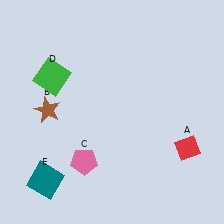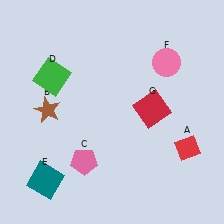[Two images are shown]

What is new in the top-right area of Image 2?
A pink circle (F) was added in the top-right area of Image 2.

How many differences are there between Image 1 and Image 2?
There are 2 differences between the two images.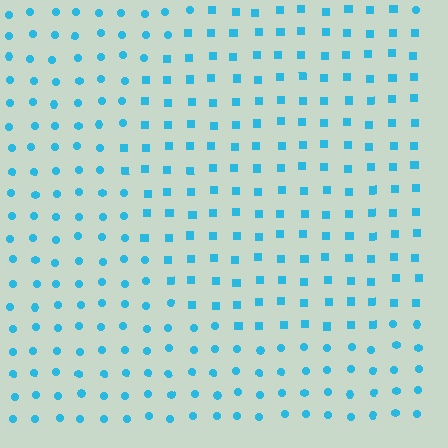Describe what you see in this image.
The image is filled with small cyan elements arranged in a uniform grid. A circle-shaped region contains squares, while the surrounding area contains circles. The boundary is defined purely by the change in element shape.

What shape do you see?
I see a circle.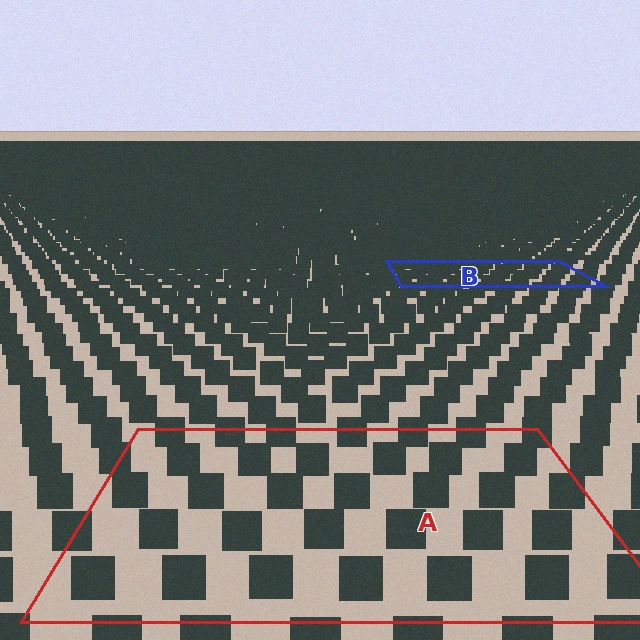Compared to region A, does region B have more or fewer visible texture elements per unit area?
Region B has more texture elements per unit area — they are packed more densely because it is farther away.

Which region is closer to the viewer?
Region A is closer. The texture elements there are larger and more spread out.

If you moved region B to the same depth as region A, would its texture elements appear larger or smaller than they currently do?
They would appear larger. At a closer depth, the same texture elements are projected at a bigger on-screen size.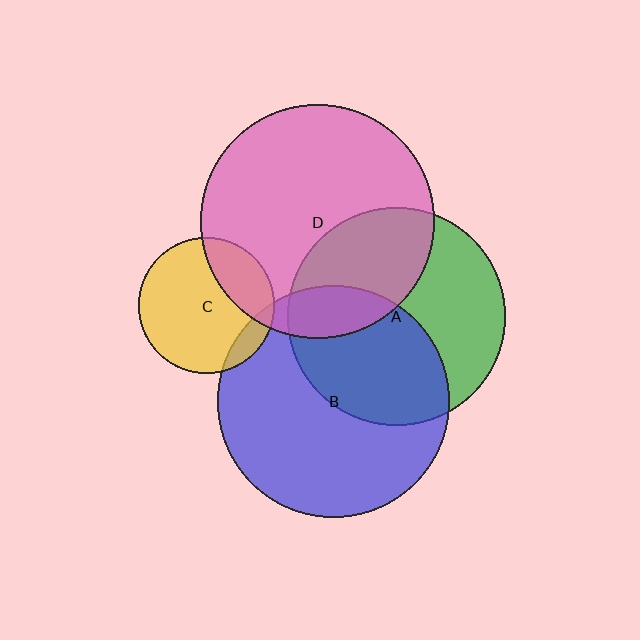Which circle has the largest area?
Circle D (pink).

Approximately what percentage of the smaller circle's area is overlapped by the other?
Approximately 15%.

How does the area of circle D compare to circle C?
Approximately 3.0 times.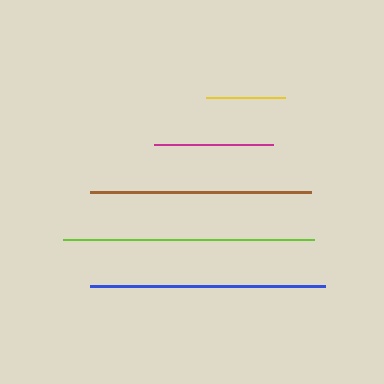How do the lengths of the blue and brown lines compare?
The blue and brown lines are approximately the same length.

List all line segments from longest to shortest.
From longest to shortest: lime, blue, brown, magenta, yellow.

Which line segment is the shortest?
The yellow line is the shortest at approximately 79 pixels.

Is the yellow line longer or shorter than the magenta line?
The magenta line is longer than the yellow line.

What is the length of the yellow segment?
The yellow segment is approximately 79 pixels long.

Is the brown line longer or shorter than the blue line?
The blue line is longer than the brown line.